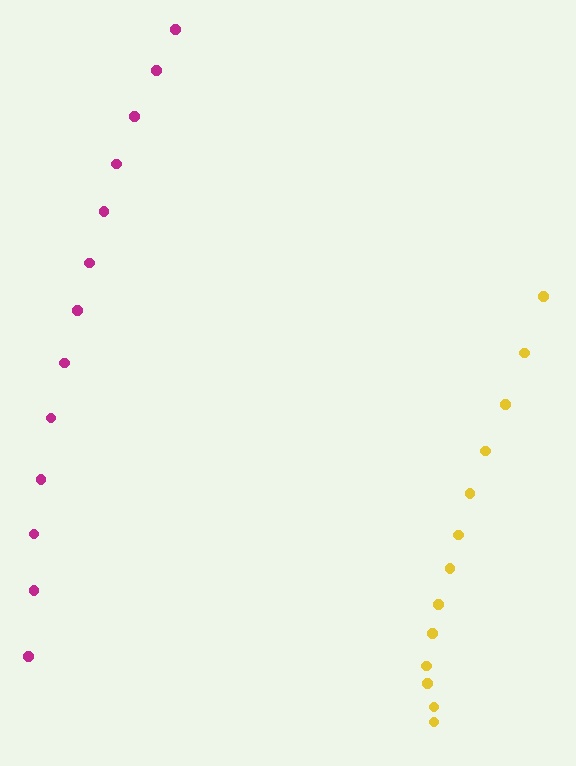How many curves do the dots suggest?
There are 2 distinct paths.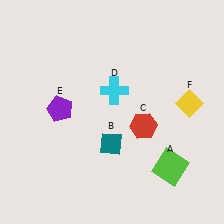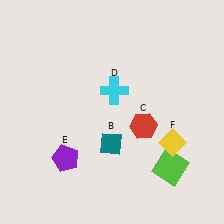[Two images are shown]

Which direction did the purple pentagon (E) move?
The purple pentagon (E) moved down.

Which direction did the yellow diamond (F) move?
The yellow diamond (F) moved down.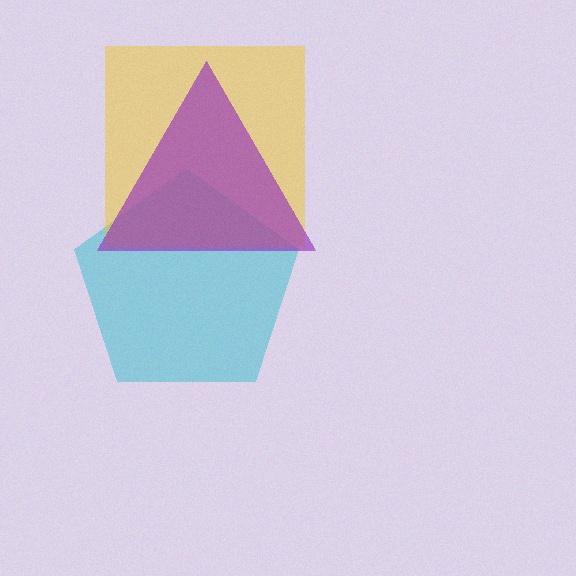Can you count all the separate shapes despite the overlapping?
Yes, there are 3 separate shapes.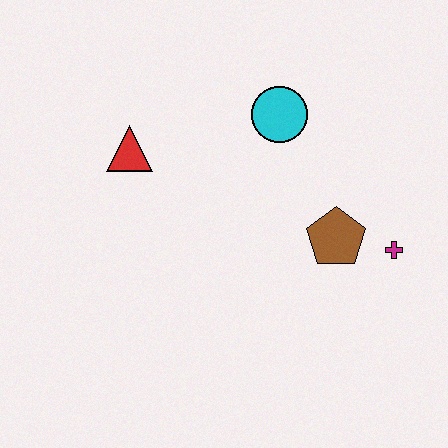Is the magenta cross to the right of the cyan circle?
Yes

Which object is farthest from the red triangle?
The magenta cross is farthest from the red triangle.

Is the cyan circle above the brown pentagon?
Yes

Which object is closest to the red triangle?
The cyan circle is closest to the red triangle.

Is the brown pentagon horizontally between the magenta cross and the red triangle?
Yes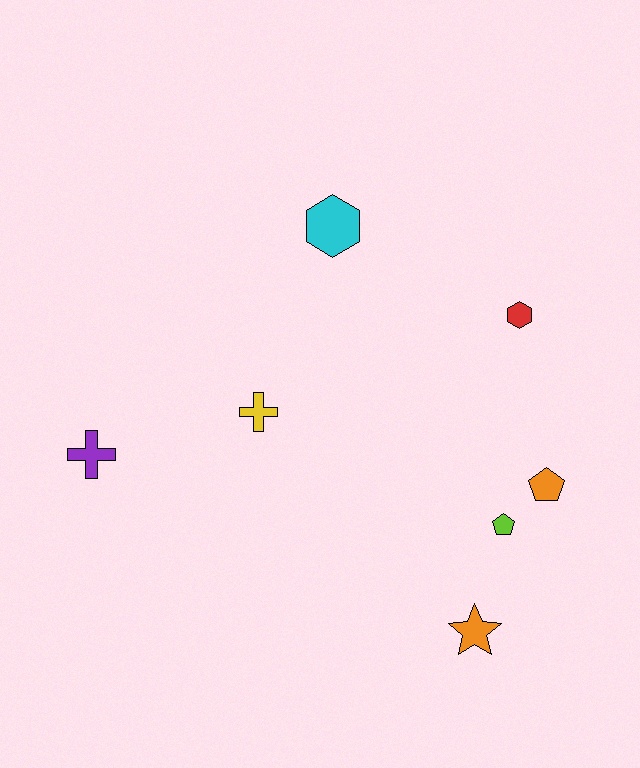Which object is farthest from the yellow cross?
The orange star is farthest from the yellow cross.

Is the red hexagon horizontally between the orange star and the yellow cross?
No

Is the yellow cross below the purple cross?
No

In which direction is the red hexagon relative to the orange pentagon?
The red hexagon is above the orange pentagon.